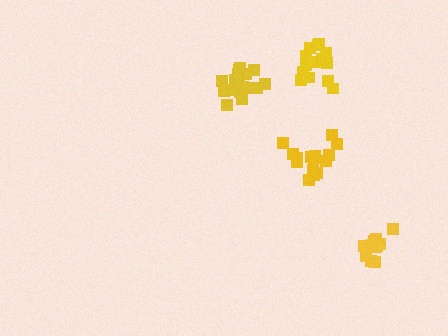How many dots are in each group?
Group 1: 15 dots, Group 2: 12 dots, Group 3: 18 dots, Group 4: 14 dots (59 total).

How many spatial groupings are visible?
There are 4 spatial groupings.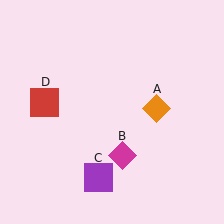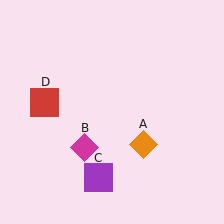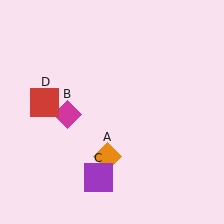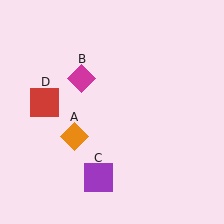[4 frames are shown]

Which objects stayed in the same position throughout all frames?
Purple square (object C) and red square (object D) remained stationary.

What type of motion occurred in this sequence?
The orange diamond (object A), magenta diamond (object B) rotated clockwise around the center of the scene.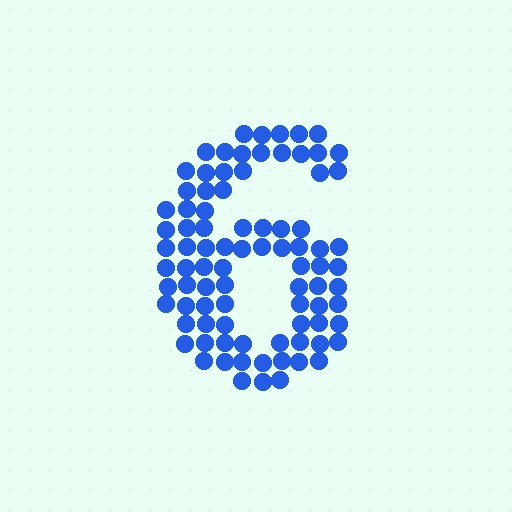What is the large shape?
The large shape is the digit 6.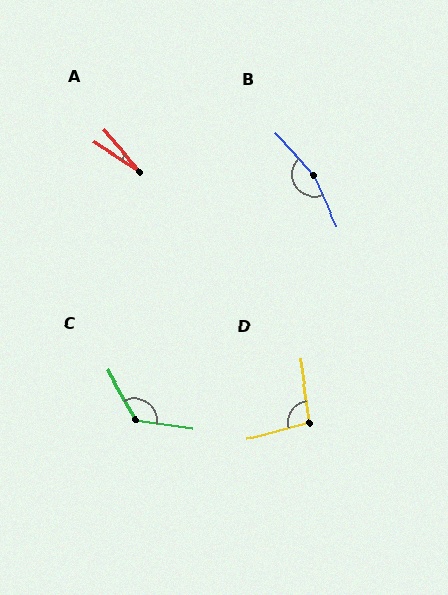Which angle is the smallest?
A, at approximately 16 degrees.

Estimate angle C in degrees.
Approximately 128 degrees.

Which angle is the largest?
B, at approximately 162 degrees.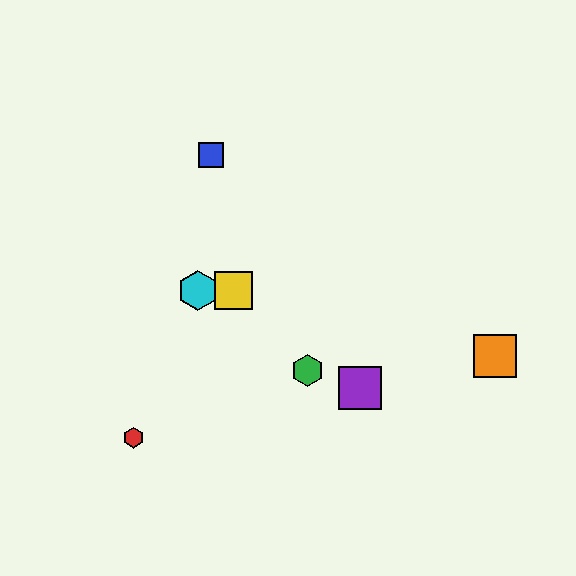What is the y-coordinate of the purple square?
The purple square is at y≈388.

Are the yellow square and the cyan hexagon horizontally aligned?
Yes, both are at y≈291.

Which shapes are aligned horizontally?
The yellow square, the cyan hexagon are aligned horizontally.